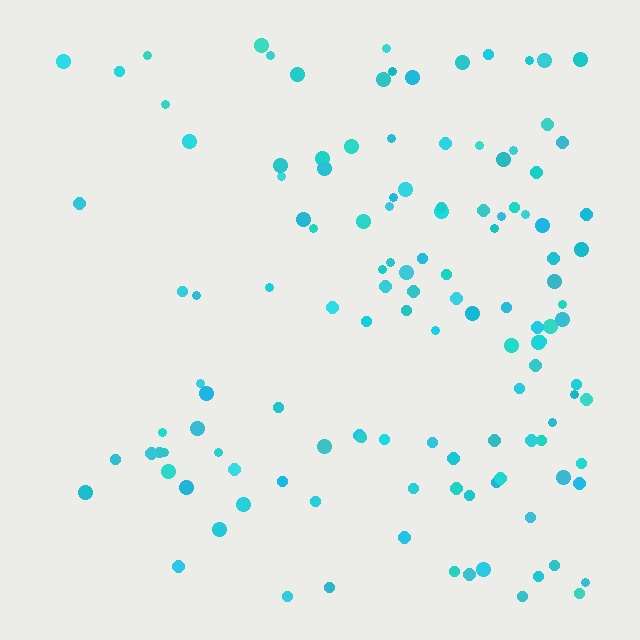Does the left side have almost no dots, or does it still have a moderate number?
Still a moderate number, just noticeably fewer than the right.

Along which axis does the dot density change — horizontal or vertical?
Horizontal.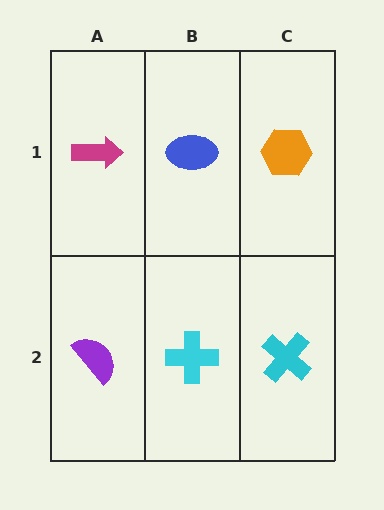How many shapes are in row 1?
3 shapes.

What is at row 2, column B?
A cyan cross.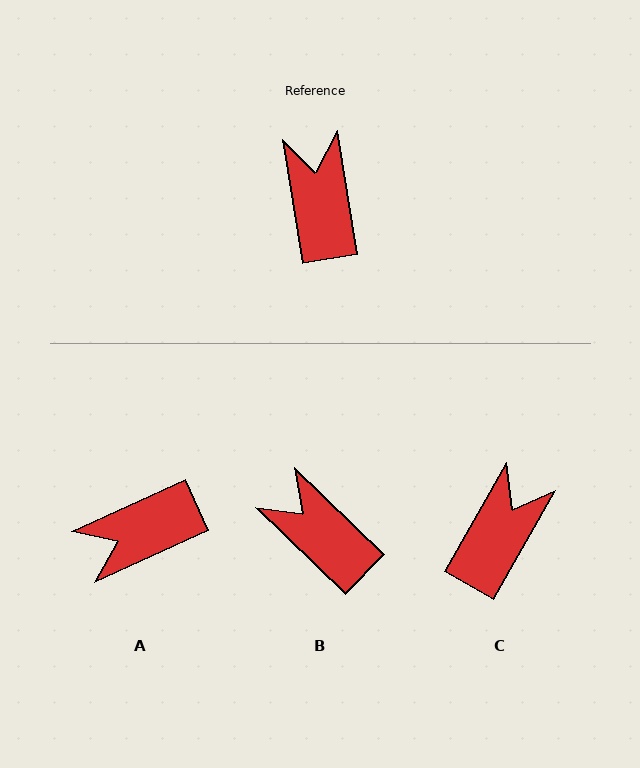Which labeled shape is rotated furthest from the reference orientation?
A, about 105 degrees away.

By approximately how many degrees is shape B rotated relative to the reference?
Approximately 37 degrees counter-clockwise.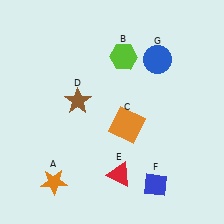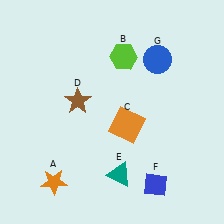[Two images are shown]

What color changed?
The triangle (E) changed from red in Image 1 to teal in Image 2.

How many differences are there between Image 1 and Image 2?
There is 1 difference between the two images.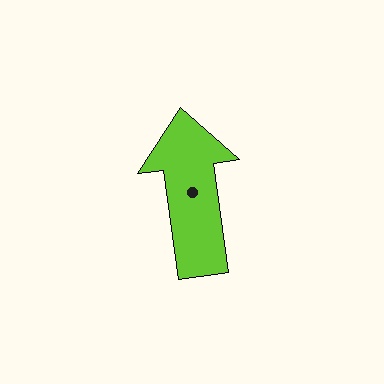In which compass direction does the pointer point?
North.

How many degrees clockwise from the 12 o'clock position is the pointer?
Approximately 352 degrees.